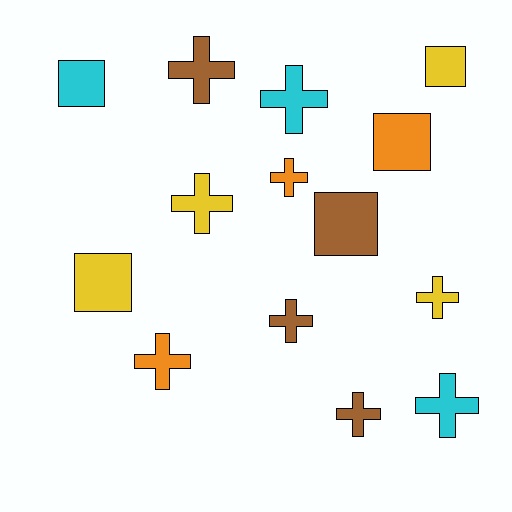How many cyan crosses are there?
There are 2 cyan crosses.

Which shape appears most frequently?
Cross, with 9 objects.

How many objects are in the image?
There are 14 objects.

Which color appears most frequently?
Brown, with 4 objects.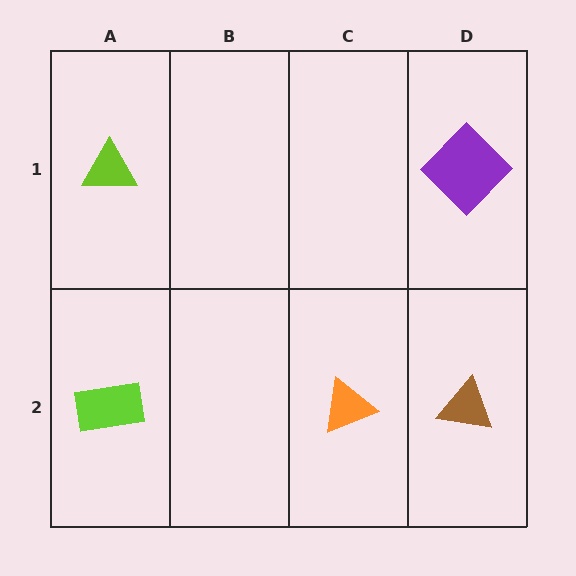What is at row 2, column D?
A brown triangle.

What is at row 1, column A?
A lime triangle.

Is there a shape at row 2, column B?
No, that cell is empty.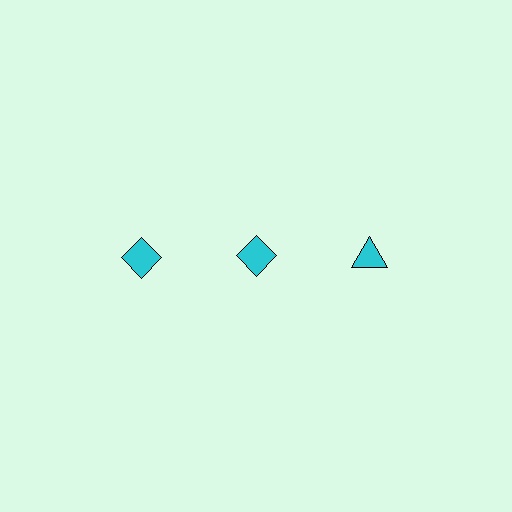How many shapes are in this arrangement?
There are 3 shapes arranged in a grid pattern.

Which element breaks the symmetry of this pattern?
The cyan triangle in the top row, center column breaks the symmetry. All other shapes are cyan diamonds.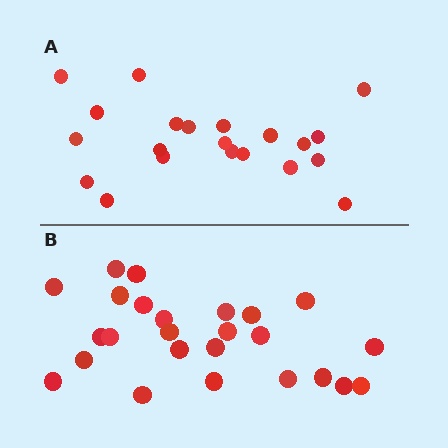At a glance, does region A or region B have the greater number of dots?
Region B (the bottom region) has more dots.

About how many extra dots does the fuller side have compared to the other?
Region B has about 4 more dots than region A.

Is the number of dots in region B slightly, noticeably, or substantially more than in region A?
Region B has only slightly more — the two regions are fairly close. The ratio is roughly 1.2 to 1.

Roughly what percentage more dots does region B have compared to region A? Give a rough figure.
About 20% more.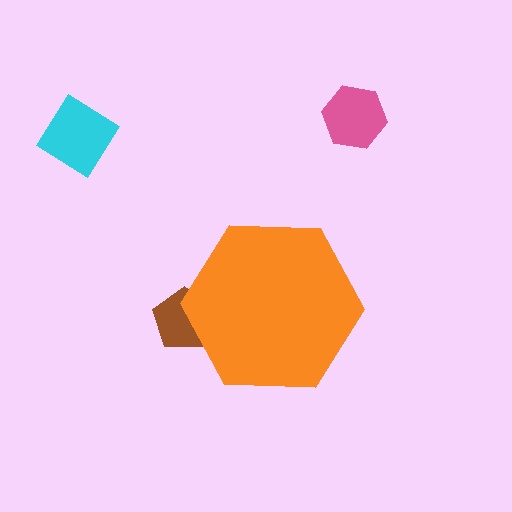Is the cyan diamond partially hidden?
No, the cyan diamond is fully visible.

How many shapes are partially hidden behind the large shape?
1 shape is partially hidden.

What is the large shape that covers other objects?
An orange hexagon.